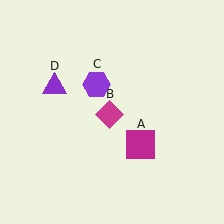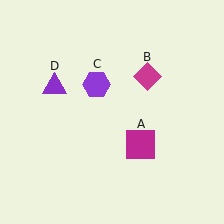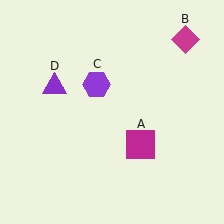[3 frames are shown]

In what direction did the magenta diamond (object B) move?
The magenta diamond (object B) moved up and to the right.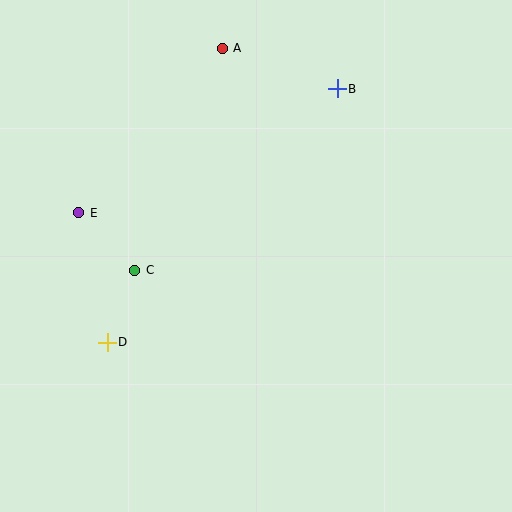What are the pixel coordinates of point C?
Point C is at (135, 270).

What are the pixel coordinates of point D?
Point D is at (107, 342).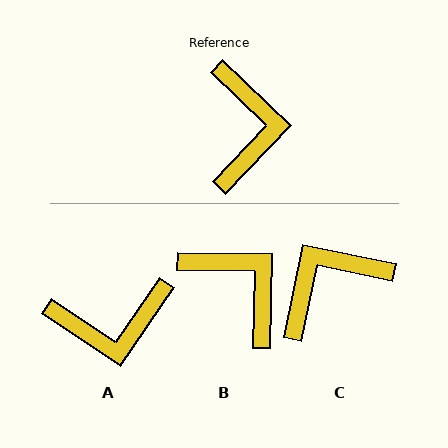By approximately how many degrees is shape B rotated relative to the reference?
Approximately 43 degrees counter-clockwise.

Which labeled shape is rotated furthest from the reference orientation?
C, about 122 degrees away.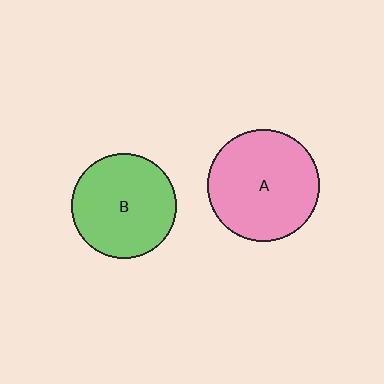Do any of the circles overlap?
No, none of the circles overlap.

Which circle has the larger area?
Circle A (pink).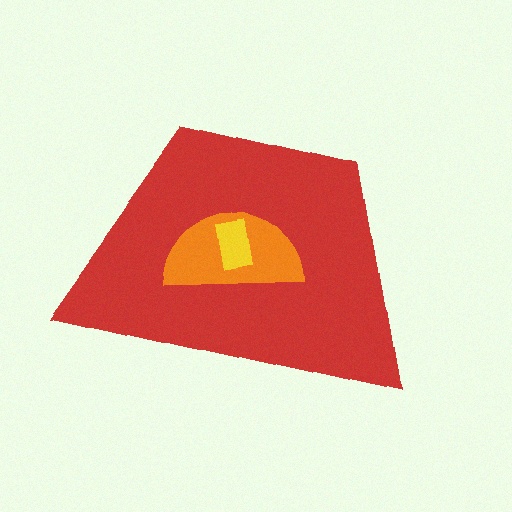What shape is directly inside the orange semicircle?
The yellow rectangle.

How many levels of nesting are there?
3.